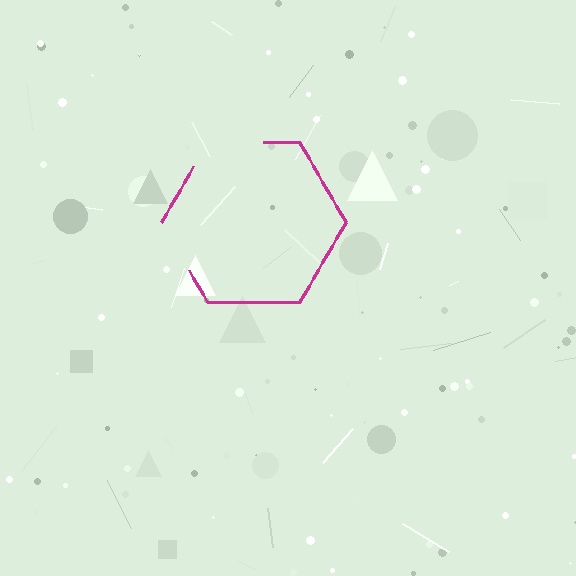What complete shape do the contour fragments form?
The contour fragments form a hexagon.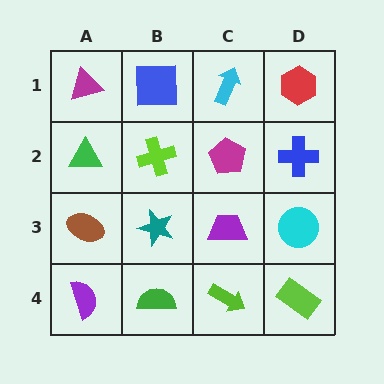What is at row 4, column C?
A lime arrow.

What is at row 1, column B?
A blue square.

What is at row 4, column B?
A green semicircle.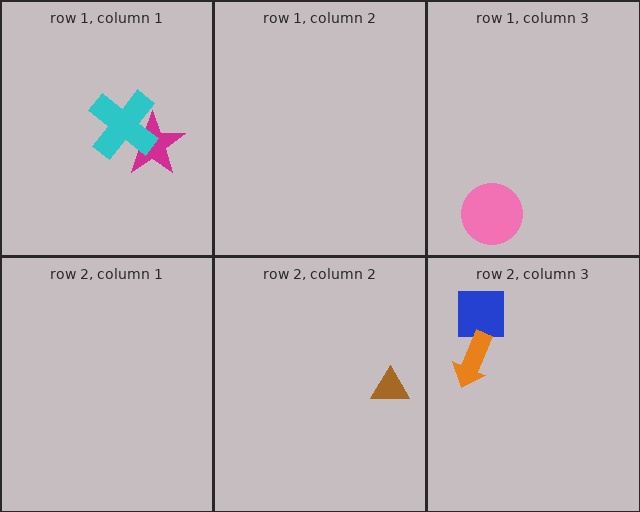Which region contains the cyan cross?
The row 1, column 1 region.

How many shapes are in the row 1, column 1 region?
2.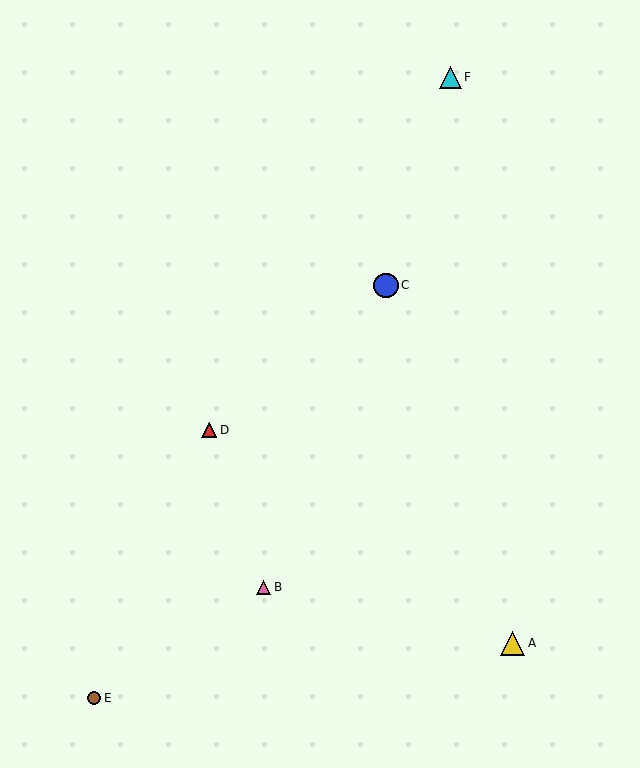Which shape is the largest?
The blue circle (labeled C) is the largest.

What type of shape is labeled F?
Shape F is a cyan triangle.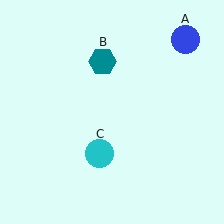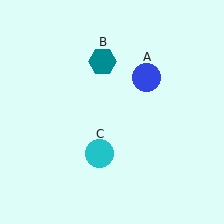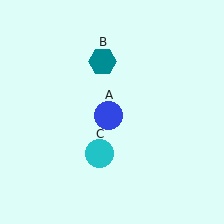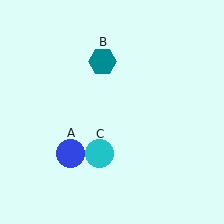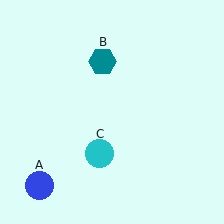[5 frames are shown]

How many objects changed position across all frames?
1 object changed position: blue circle (object A).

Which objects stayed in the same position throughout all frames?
Teal hexagon (object B) and cyan circle (object C) remained stationary.